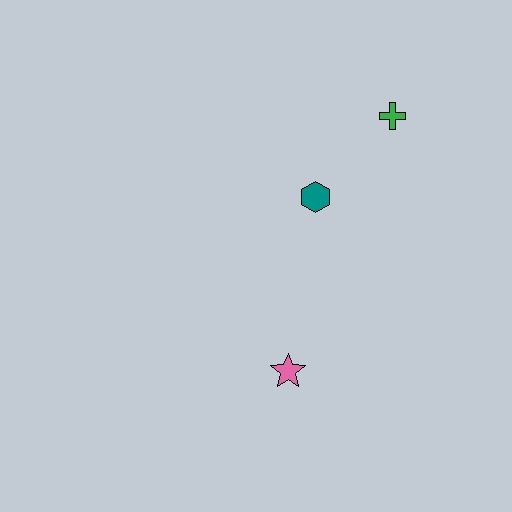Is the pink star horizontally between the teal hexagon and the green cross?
No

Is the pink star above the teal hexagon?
No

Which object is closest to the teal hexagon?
The green cross is closest to the teal hexagon.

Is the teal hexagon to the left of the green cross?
Yes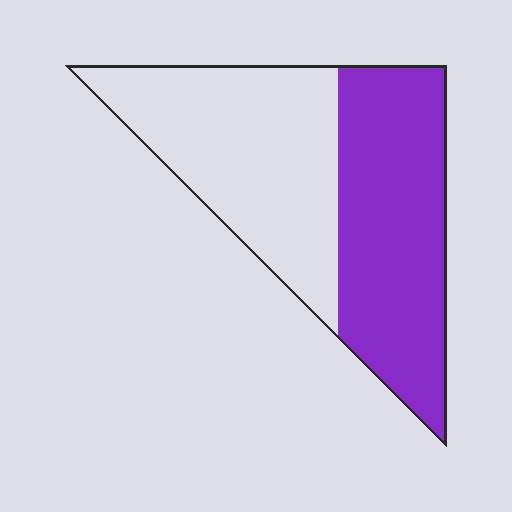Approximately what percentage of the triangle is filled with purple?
Approximately 50%.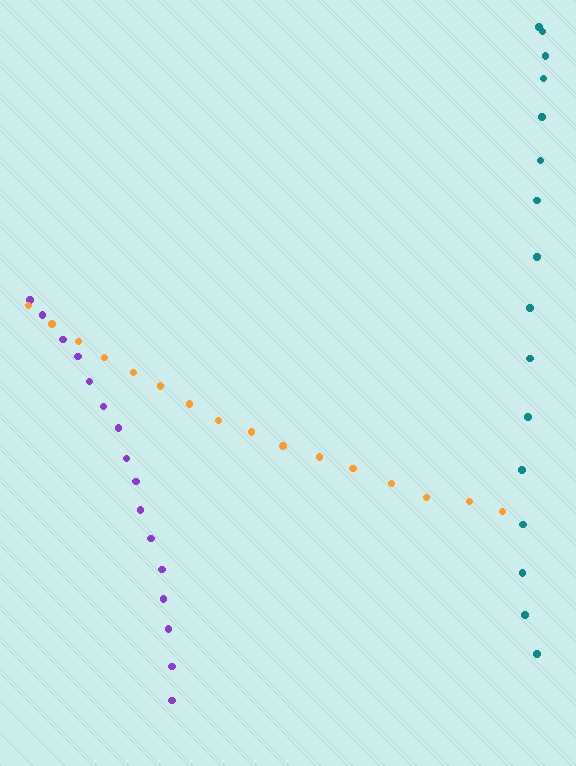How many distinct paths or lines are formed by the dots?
There are 3 distinct paths.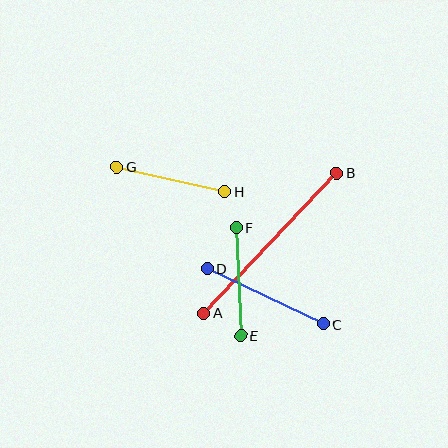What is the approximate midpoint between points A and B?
The midpoint is at approximately (270, 243) pixels.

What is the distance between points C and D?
The distance is approximately 128 pixels.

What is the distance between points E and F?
The distance is approximately 108 pixels.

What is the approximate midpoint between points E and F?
The midpoint is at approximately (239, 282) pixels.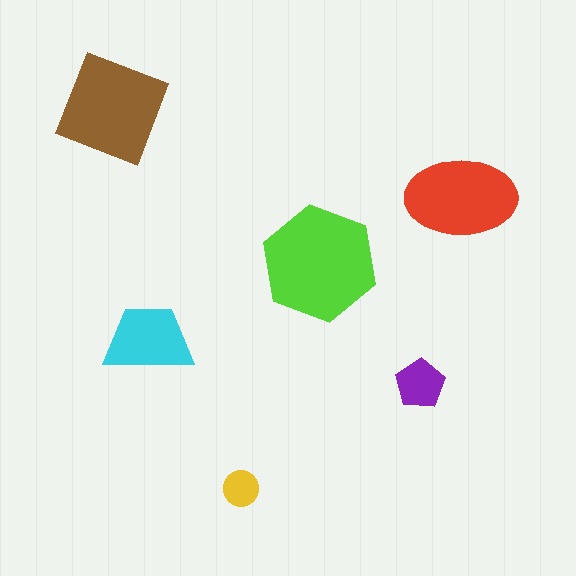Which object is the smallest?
The yellow circle.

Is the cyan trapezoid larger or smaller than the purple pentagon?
Larger.